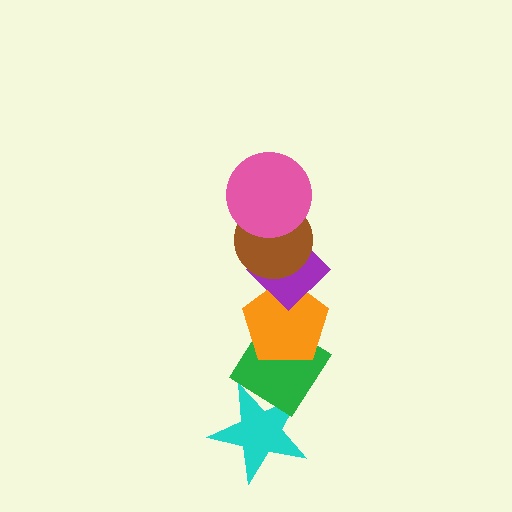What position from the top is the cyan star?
The cyan star is 6th from the top.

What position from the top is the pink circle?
The pink circle is 1st from the top.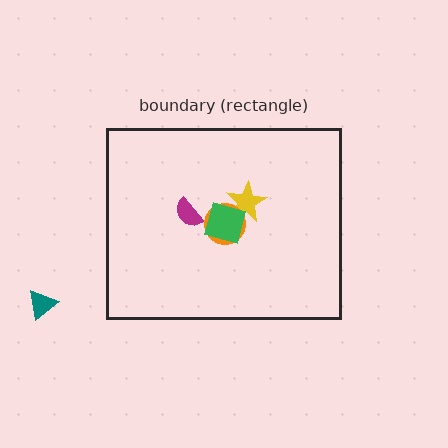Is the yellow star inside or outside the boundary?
Inside.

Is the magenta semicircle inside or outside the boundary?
Inside.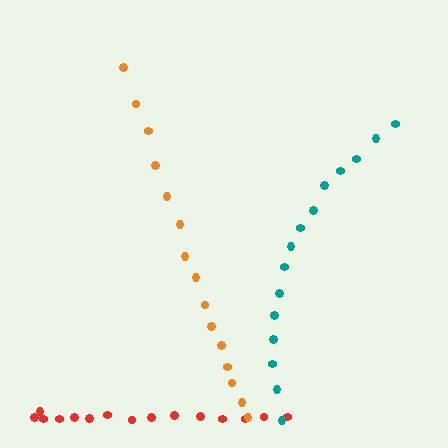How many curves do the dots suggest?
There are 3 distinct paths.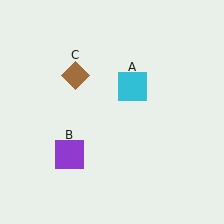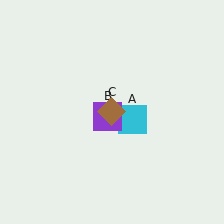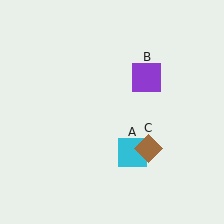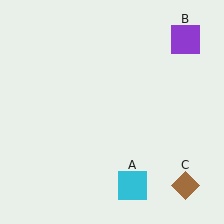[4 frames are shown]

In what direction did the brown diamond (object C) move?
The brown diamond (object C) moved down and to the right.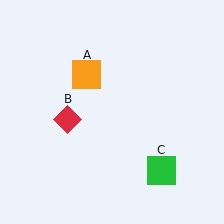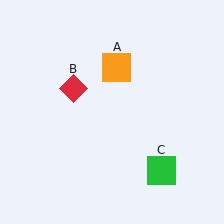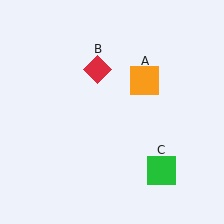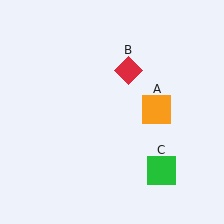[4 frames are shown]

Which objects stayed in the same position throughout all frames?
Green square (object C) remained stationary.